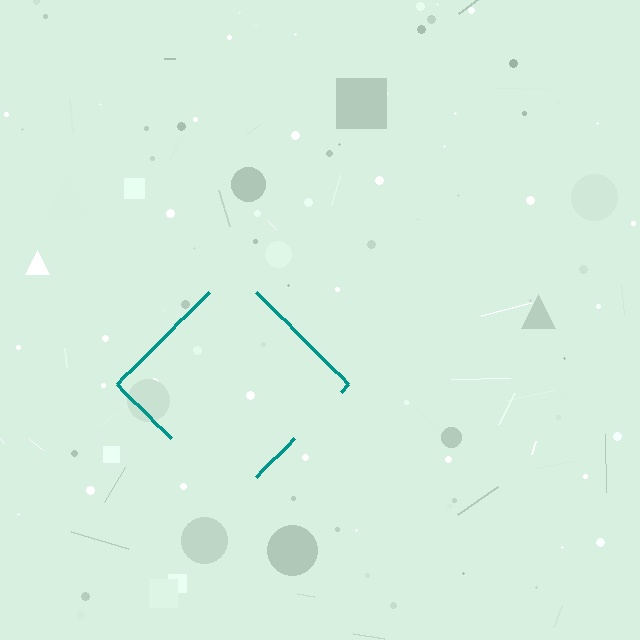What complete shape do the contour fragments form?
The contour fragments form a diamond.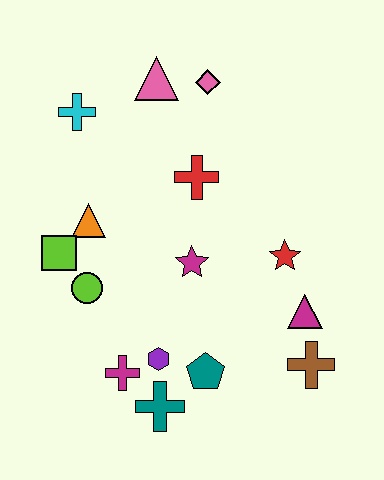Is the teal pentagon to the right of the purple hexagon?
Yes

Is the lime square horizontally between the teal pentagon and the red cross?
No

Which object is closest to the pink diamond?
The pink triangle is closest to the pink diamond.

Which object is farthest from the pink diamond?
The teal cross is farthest from the pink diamond.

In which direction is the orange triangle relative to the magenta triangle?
The orange triangle is to the left of the magenta triangle.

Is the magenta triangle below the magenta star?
Yes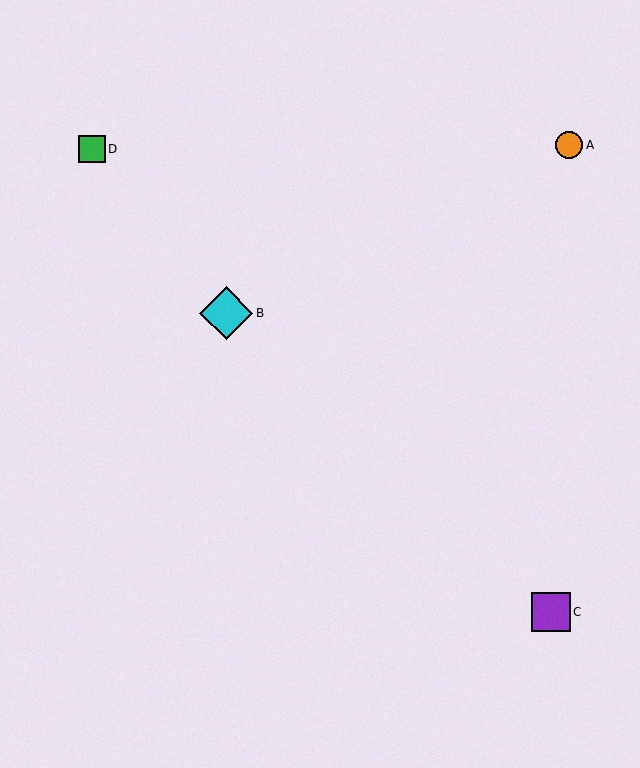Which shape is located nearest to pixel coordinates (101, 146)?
The green square (labeled D) at (92, 149) is nearest to that location.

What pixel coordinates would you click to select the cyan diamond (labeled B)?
Click at (226, 313) to select the cyan diamond B.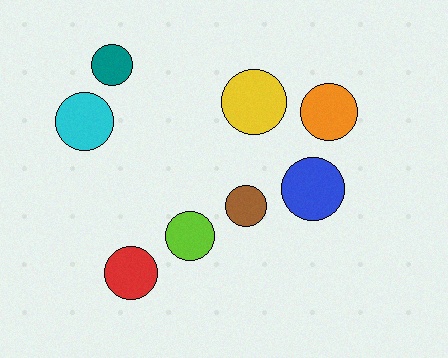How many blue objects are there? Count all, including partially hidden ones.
There is 1 blue object.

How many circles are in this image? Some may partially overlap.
There are 8 circles.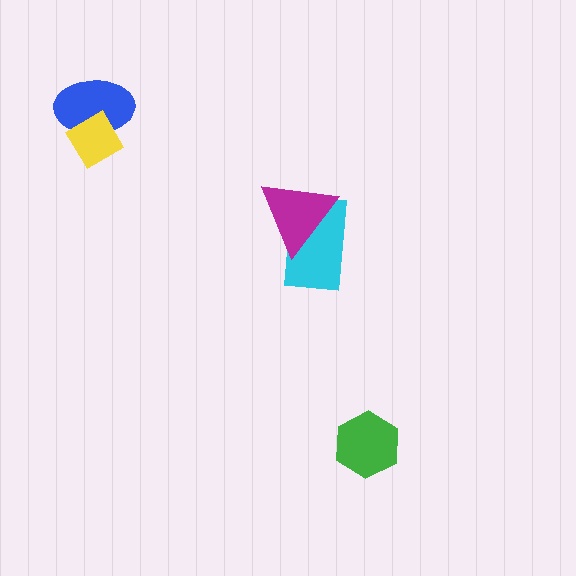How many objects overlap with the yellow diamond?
1 object overlaps with the yellow diamond.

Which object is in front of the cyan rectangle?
The magenta triangle is in front of the cyan rectangle.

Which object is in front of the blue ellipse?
The yellow diamond is in front of the blue ellipse.